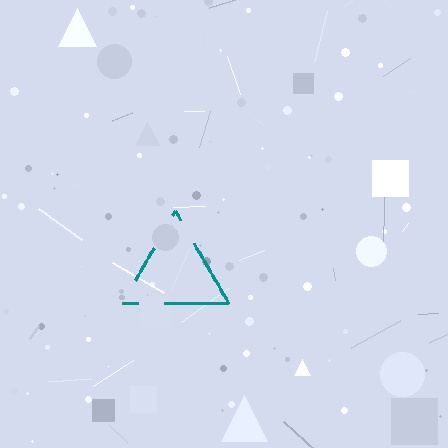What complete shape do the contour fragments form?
The contour fragments form a triangle.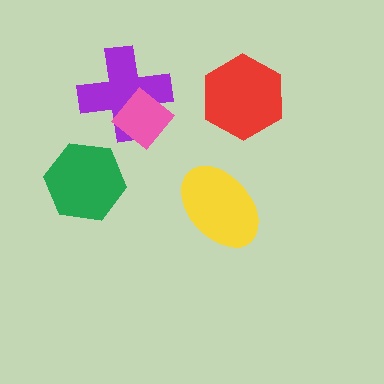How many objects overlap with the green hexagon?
0 objects overlap with the green hexagon.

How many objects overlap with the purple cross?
1 object overlaps with the purple cross.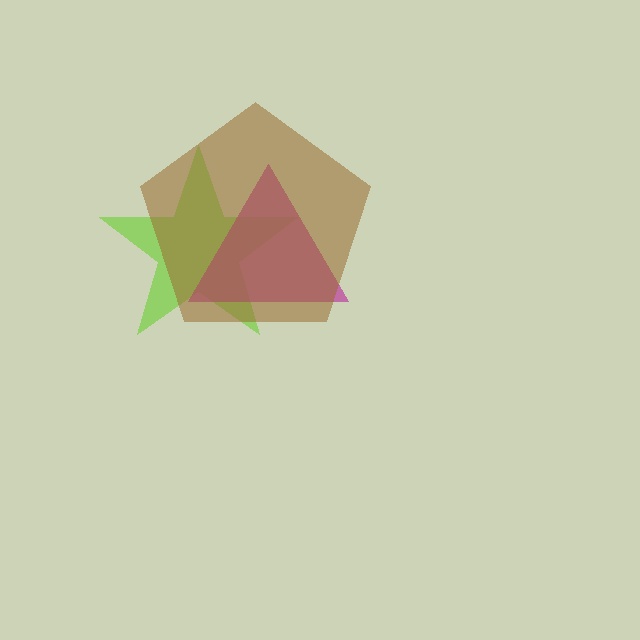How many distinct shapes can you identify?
There are 3 distinct shapes: a lime star, a magenta triangle, a brown pentagon.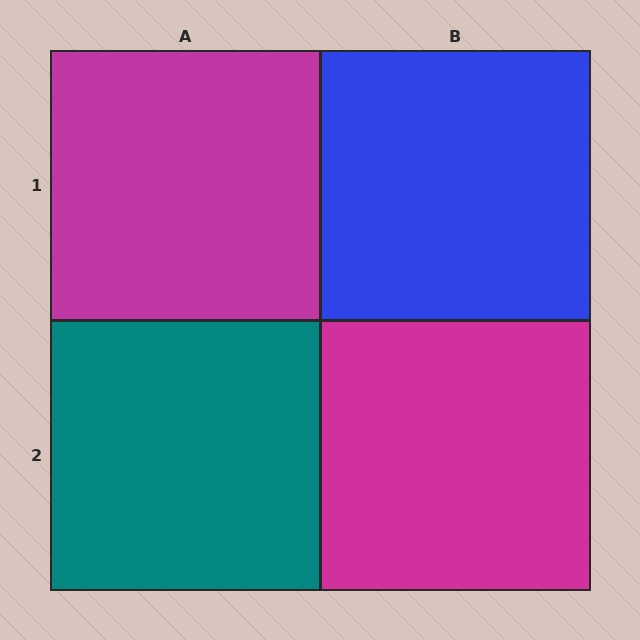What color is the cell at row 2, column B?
Magenta.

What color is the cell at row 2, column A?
Teal.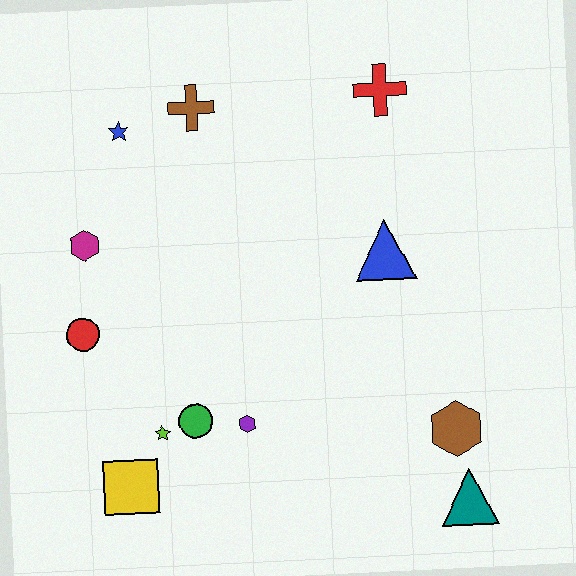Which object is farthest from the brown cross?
The teal triangle is farthest from the brown cross.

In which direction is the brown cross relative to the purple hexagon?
The brown cross is above the purple hexagon.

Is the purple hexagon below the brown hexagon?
No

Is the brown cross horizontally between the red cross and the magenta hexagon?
Yes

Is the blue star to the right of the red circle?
Yes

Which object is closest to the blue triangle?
The red cross is closest to the blue triangle.